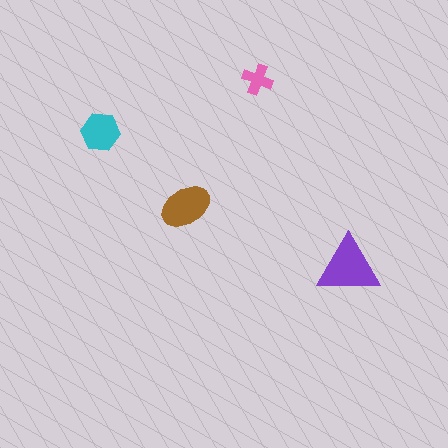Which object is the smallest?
The pink cross.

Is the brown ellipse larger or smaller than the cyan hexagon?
Larger.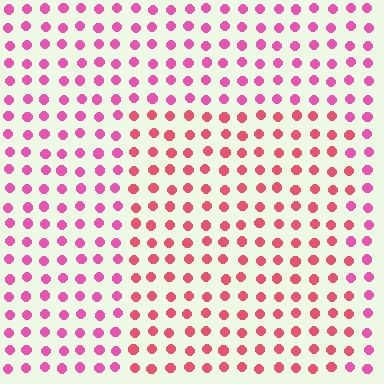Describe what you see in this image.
The image is filled with small pink elements in a uniform arrangement. A rectangle-shaped region is visible where the elements are tinted to a slightly different hue, forming a subtle color boundary.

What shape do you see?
I see a rectangle.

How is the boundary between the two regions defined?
The boundary is defined purely by a slight shift in hue (about 26 degrees). Spacing, size, and orientation are identical on both sides.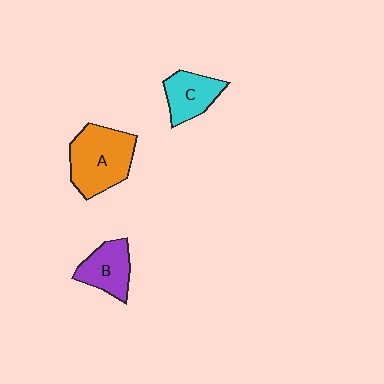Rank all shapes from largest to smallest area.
From largest to smallest: A (orange), B (purple), C (cyan).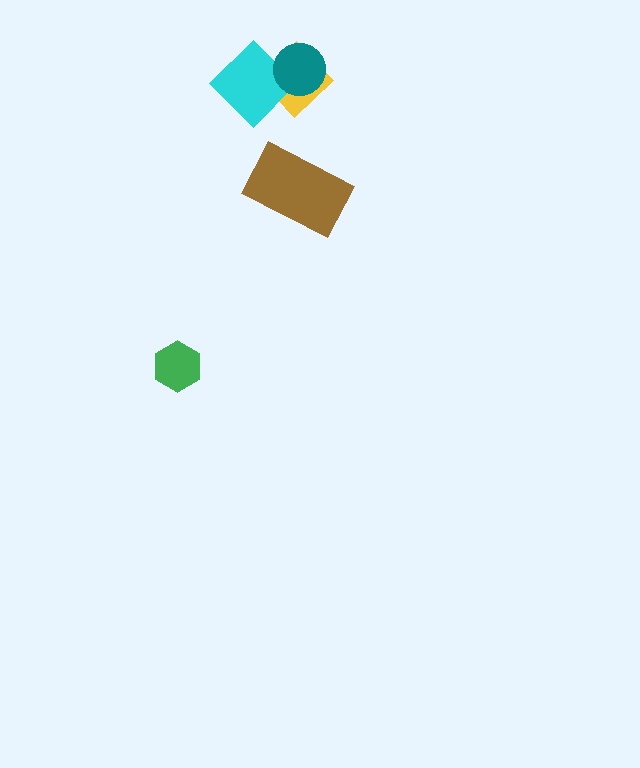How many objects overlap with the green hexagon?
0 objects overlap with the green hexagon.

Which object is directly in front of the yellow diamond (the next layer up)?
The cyan diamond is directly in front of the yellow diamond.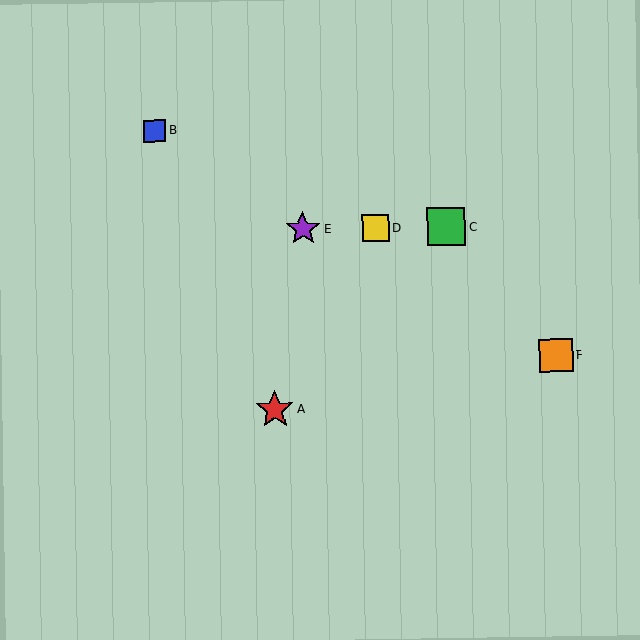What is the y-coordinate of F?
Object F is at y≈355.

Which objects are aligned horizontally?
Objects C, D, E are aligned horizontally.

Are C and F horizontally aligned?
No, C is at y≈227 and F is at y≈355.